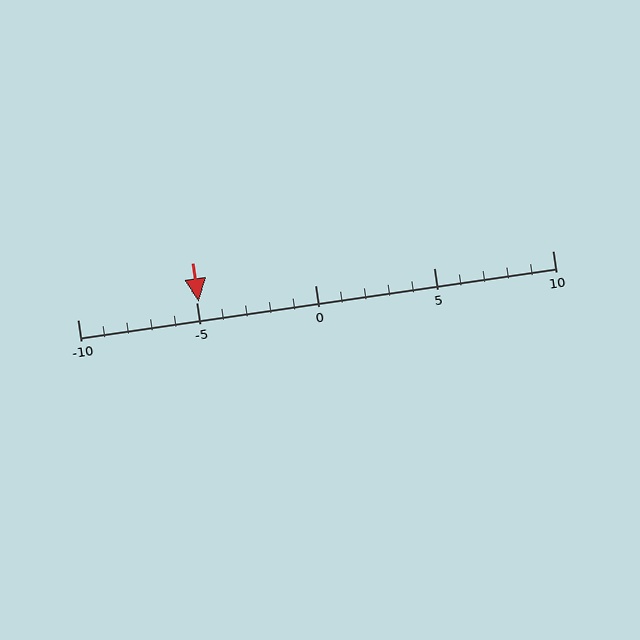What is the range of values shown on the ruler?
The ruler shows values from -10 to 10.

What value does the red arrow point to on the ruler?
The red arrow points to approximately -5.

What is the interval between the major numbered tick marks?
The major tick marks are spaced 5 units apart.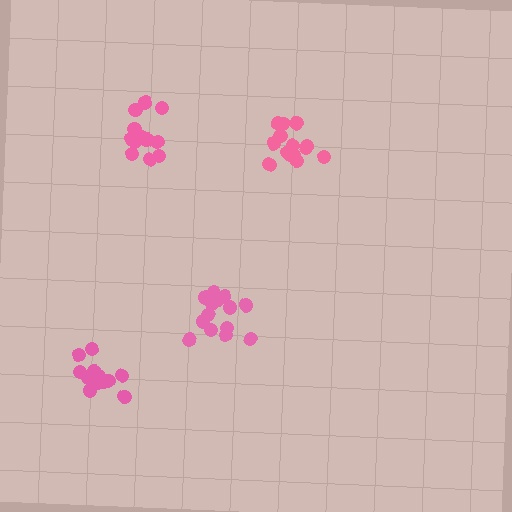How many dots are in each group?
Group 1: 12 dots, Group 2: 15 dots, Group 3: 12 dots, Group 4: 14 dots (53 total).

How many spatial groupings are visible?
There are 4 spatial groupings.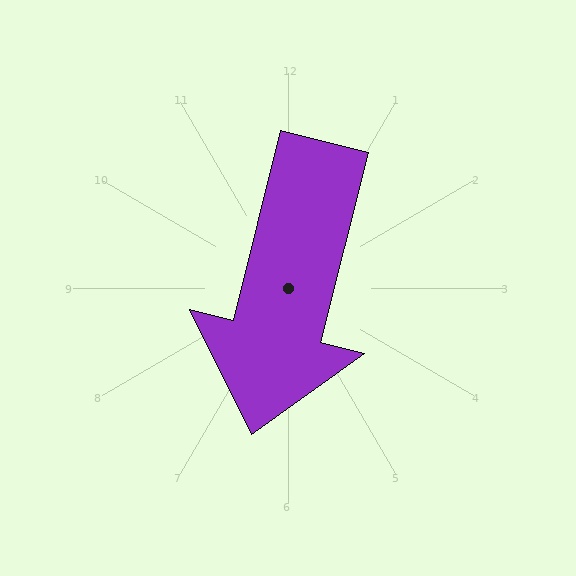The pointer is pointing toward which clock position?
Roughly 6 o'clock.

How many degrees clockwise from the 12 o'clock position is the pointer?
Approximately 194 degrees.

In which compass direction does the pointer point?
South.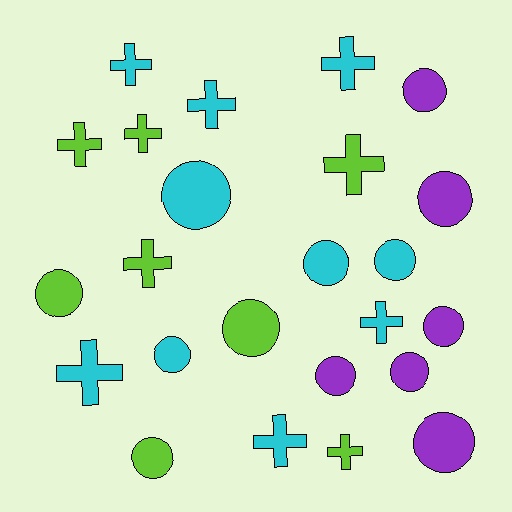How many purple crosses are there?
There are no purple crosses.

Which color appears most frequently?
Cyan, with 10 objects.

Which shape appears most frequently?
Circle, with 13 objects.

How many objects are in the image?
There are 24 objects.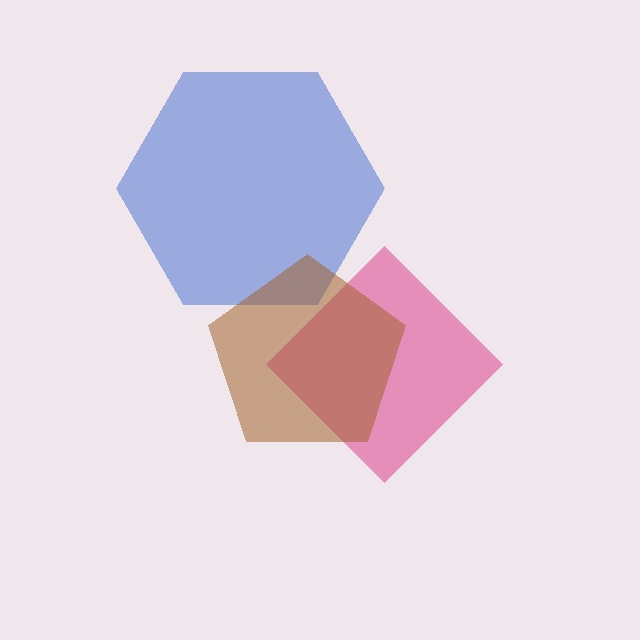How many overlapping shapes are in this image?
There are 3 overlapping shapes in the image.